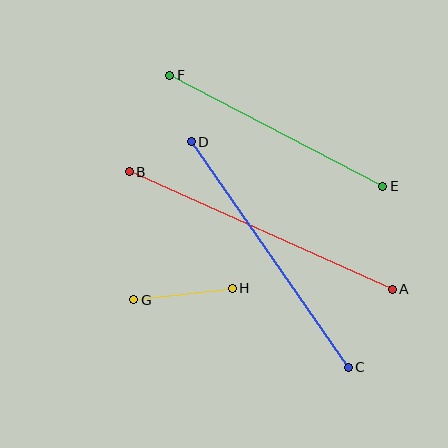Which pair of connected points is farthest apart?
Points A and B are farthest apart.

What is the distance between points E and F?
The distance is approximately 240 pixels.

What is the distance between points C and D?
The distance is approximately 275 pixels.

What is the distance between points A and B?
The distance is approximately 288 pixels.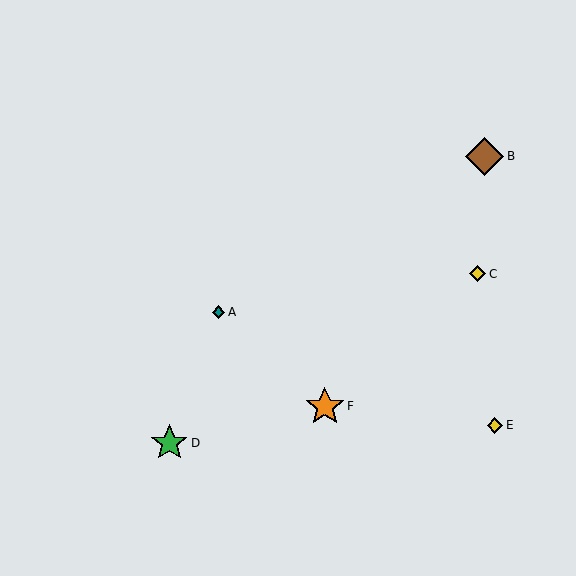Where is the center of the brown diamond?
The center of the brown diamond is at (485, 156).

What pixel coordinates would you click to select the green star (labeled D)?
Click at (169, 443) to select the green star D.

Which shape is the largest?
The orange star (labeled F) is the largest.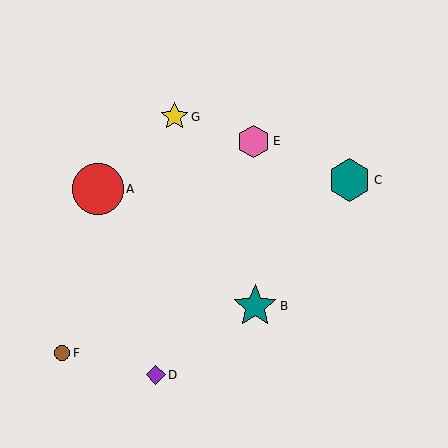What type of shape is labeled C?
Shape C is a teal hexagon.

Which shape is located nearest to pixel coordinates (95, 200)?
The red circle (labeled A) at (98, 189) is nearest to that location.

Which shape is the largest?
The red circle (labeled A) is the largest.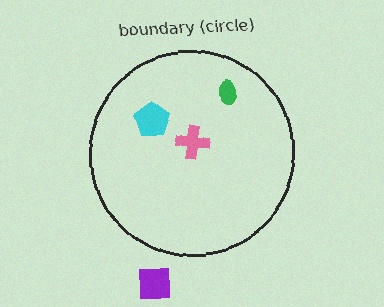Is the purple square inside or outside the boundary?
Outside.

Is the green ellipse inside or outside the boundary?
Inside.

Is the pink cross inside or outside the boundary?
Inside.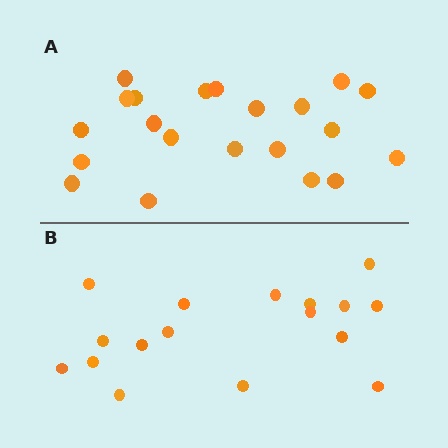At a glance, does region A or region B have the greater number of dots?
Region A (the top region) has more dots.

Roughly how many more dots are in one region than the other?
Region A has about 4 more dots than region B.